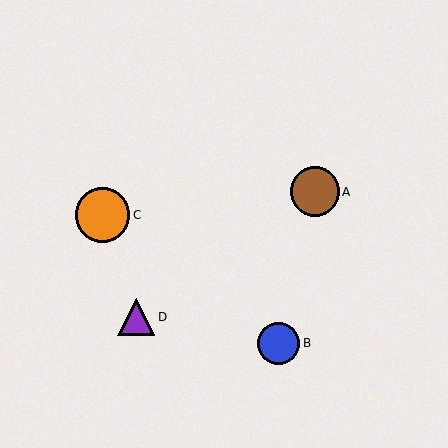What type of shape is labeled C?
Shape C is an orange circle.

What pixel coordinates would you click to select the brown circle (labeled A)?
Click at (315, 192) to select the brown circle A.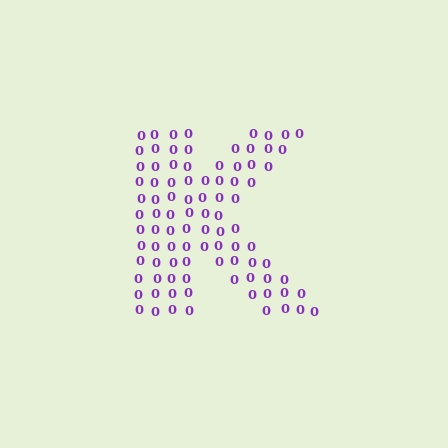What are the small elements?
The small elements are digit 0's.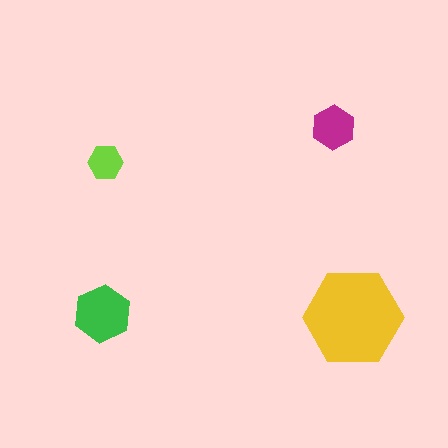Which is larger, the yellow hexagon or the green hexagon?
The yellow one.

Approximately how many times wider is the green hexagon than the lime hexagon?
About 1.5 times wider.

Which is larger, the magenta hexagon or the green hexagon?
The green one.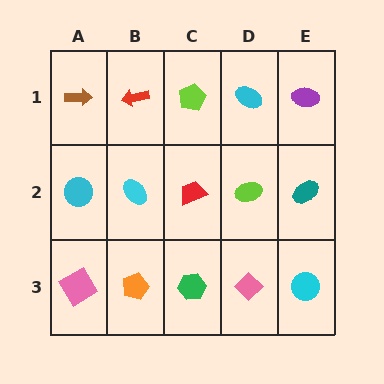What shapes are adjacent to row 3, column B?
A cyan ellipse (row 2, column B), a pink diamond (row 3, column A), a green hexagon (row 3, column C).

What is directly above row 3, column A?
A cyan circle.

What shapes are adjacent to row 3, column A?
A cyan circle (row 2, column A), an orange pentagon (row 3, column B).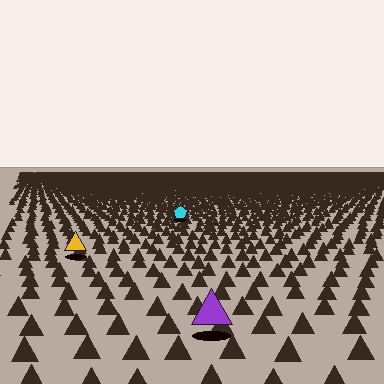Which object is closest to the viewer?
The purple triangle is closest. The texture marks near it are larger and more spread out.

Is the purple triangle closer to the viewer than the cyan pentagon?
Yes. The purple triangle is closer — you can tell from the texture gradient: the ground texture is coarser near it.